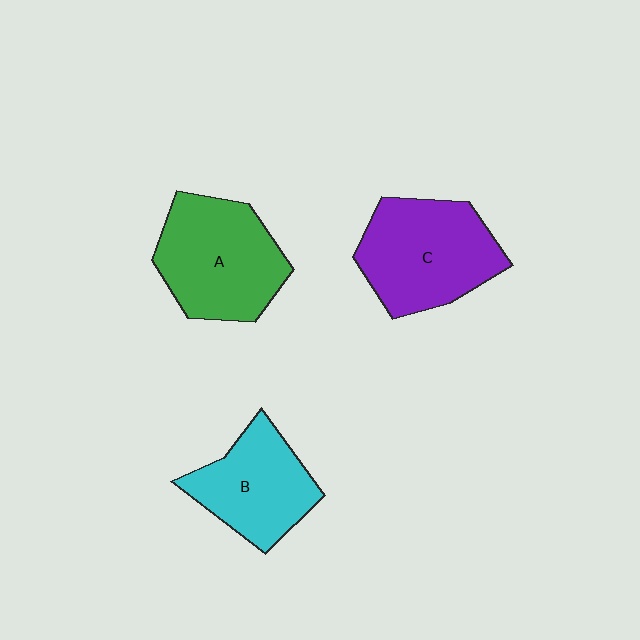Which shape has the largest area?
Shape C (purple).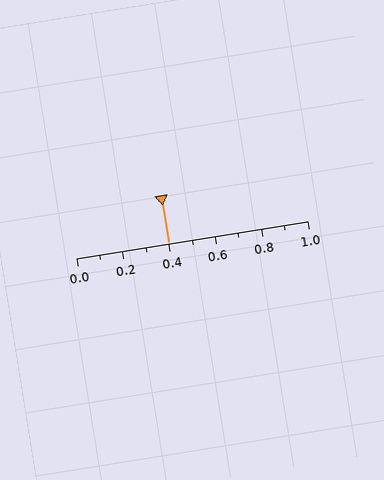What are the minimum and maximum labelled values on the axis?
The axis runs from 0.0 to 1.0.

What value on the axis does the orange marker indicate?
The marker indicates approximately 0.4.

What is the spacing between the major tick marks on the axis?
The major ticks are spaced 0.2 apart.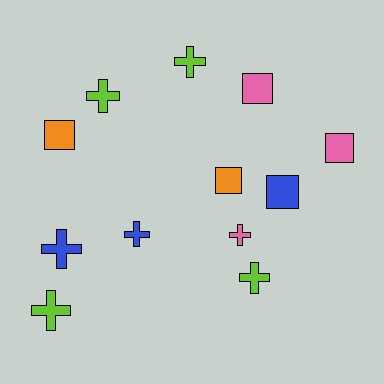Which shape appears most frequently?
Cross, with 7 objects.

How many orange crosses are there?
There are no orange crosses.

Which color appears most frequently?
Lime, with 4 objects.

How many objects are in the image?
There are 12 objects.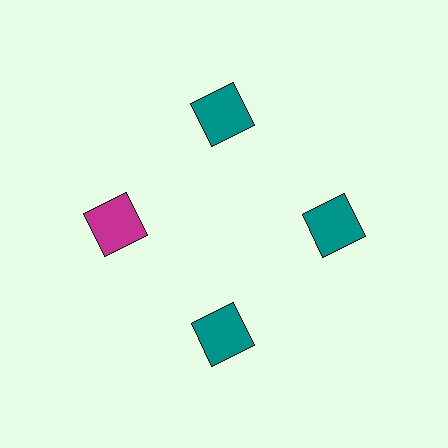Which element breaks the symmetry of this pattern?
The magenta square at roughly the 9 o'clock position breaks the symmetry. All other shapes are teal squares.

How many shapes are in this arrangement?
There are 4 shapes arranged in a ring pattern.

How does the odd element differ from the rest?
It has a different color: magenta instead of teal.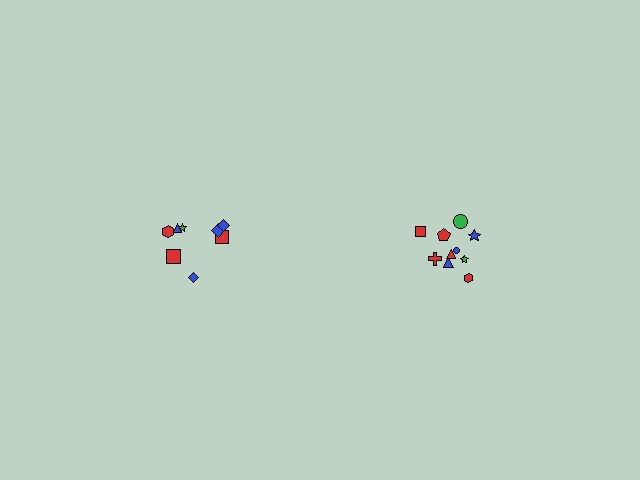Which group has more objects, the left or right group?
The right group.